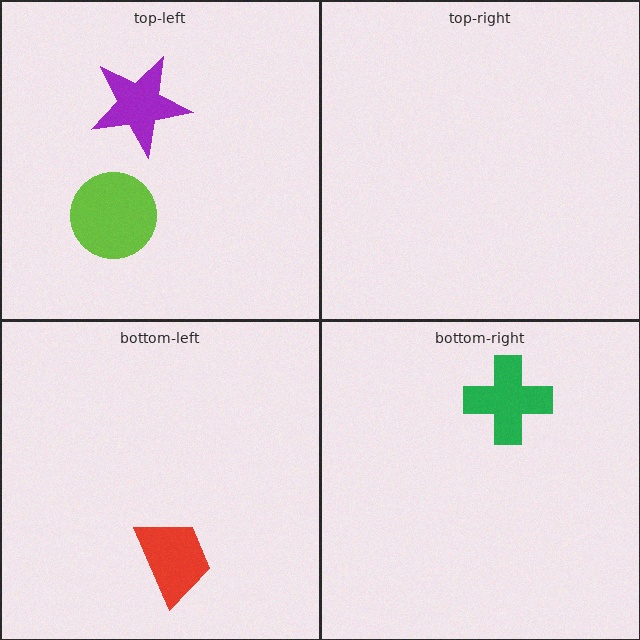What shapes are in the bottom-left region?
The red trapezoid.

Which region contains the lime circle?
The top-left region.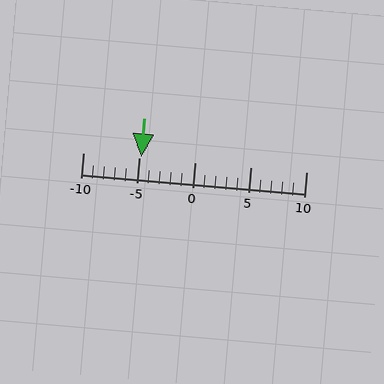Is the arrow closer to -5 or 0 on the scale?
The arrow is closer to -5.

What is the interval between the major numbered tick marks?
The major tick marks are spaced 5 units apart.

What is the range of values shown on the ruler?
The ruler shows values from -10 to 10.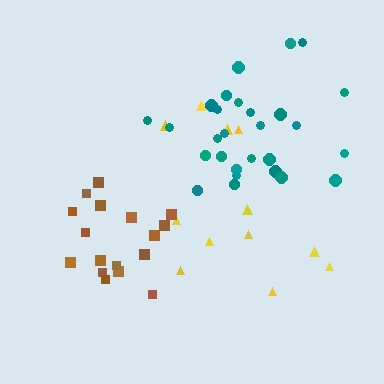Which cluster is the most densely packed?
Teal.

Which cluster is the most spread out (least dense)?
Yellow.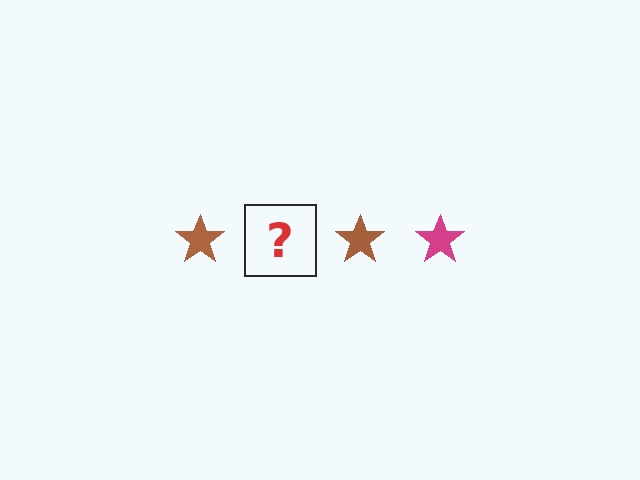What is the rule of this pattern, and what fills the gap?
The rule is that the pattern cycles through brown, magenta stars. The gap should be filled with a magenta star.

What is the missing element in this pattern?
The missing element is a magenta star.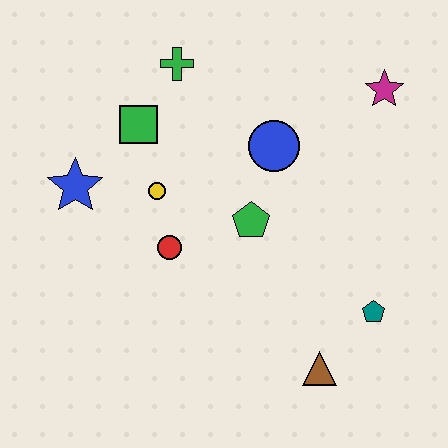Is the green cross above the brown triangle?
Yes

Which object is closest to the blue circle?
The green pentagon is closest to the blue circle.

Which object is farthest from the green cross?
The brown triangle is farthest from the green cross.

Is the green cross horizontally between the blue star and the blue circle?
Yes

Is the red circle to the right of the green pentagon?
No